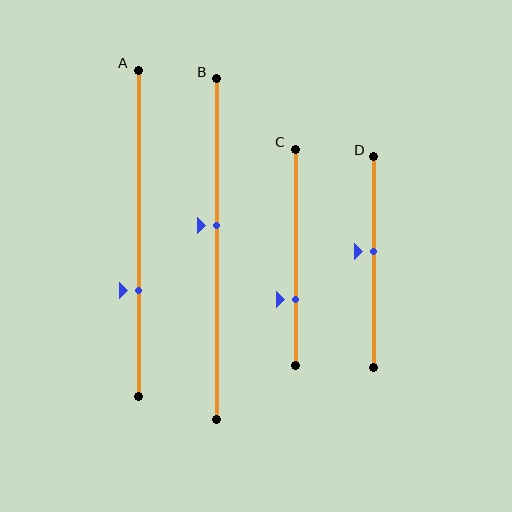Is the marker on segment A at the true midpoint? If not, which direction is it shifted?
No, the marker on segment A is shifted downward by about 18% of the segment length.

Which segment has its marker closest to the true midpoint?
Segment D has its marker closest to the true midpoint.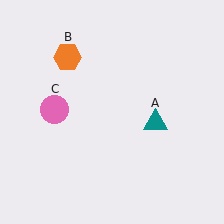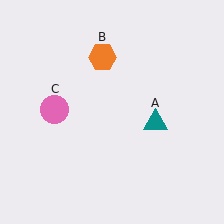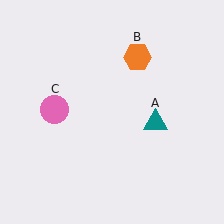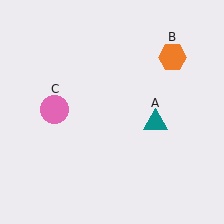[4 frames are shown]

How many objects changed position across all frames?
1 object changed position: orange hexagon (object B).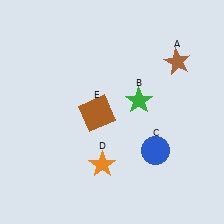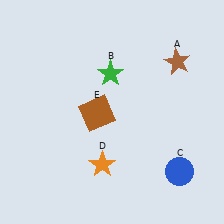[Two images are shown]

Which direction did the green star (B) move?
The green star (B) moved left.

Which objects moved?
The objects that moved are: the green star (B), the blue circle (C).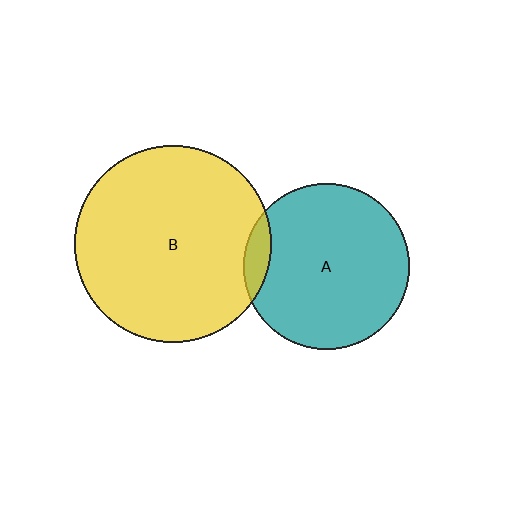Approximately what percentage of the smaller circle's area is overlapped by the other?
Approximately 10%.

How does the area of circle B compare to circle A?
Approximately 1.4 times.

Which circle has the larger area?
Circle B (yellow).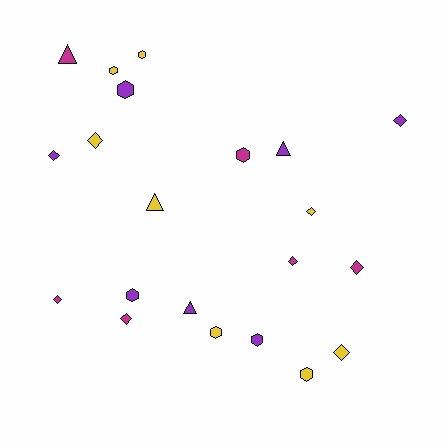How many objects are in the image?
There are 21 objects.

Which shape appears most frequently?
Diamond, with 9 objects.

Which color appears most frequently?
Yellow, with 8 objects.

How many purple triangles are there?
There are 2 purple triangles.